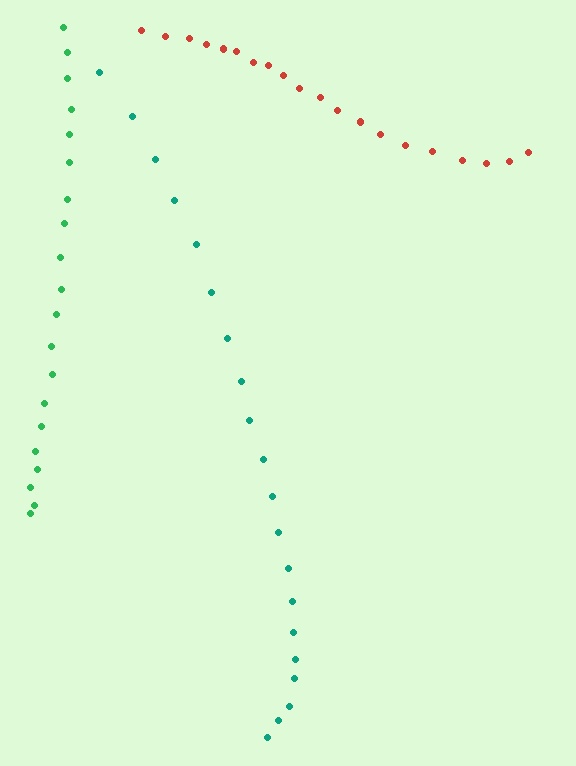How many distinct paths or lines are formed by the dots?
There are 3 distinct paths.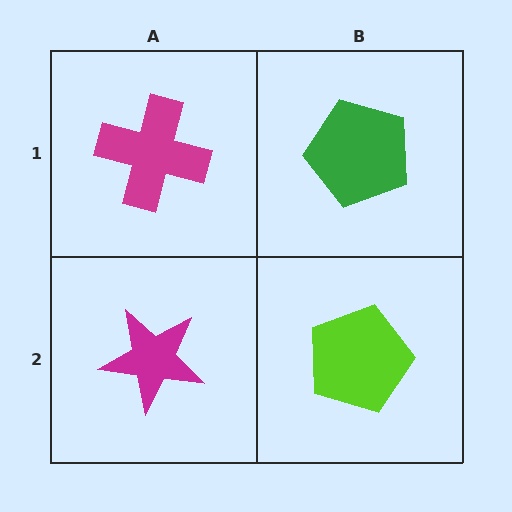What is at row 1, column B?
A green pentagon.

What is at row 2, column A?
A magenta star.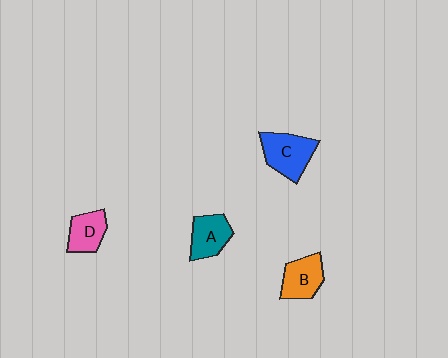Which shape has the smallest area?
Shape D (pink).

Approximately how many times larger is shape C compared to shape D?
Approximately 1.4 times.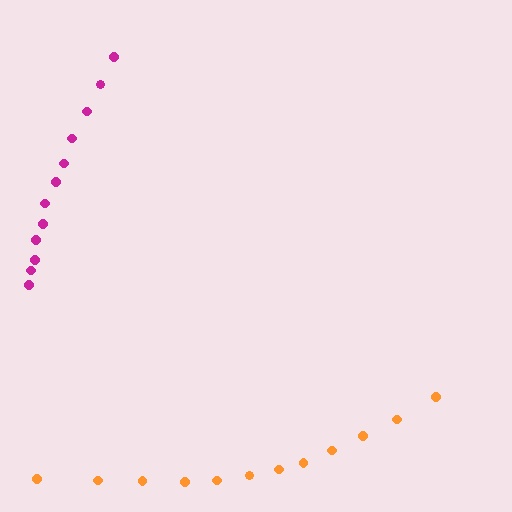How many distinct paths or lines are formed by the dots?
There are 2 distinct paths.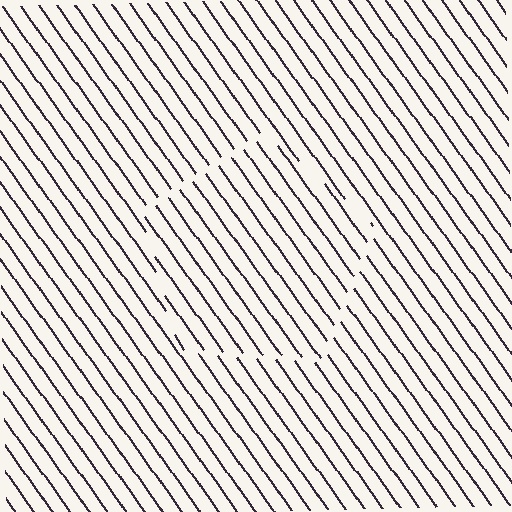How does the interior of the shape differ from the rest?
The interior of the shape contains the same grating, shifted by half a period — the contour is defined by the phase discontinuity where line-ends from the inner and outer gratings abut.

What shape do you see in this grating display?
An illusory pentagon. The interior of the shape contains the same grating, shifted by half a period — the contour is defined by the phase discontinuity where line-ends from the inner and outer gratings abut.